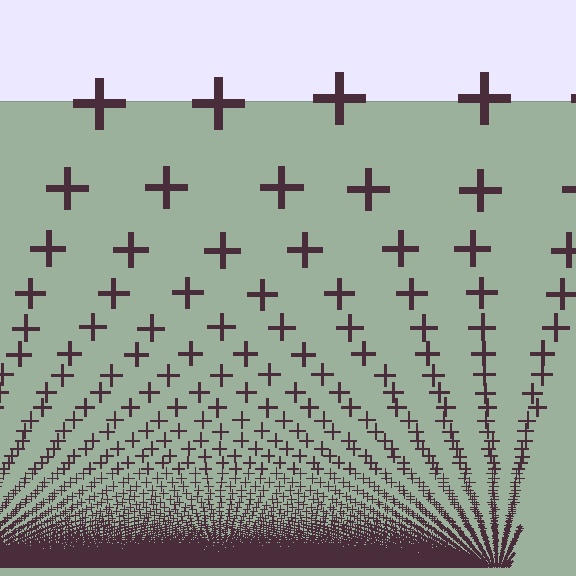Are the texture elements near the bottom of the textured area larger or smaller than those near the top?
Smaller. The gradient is inverted — elements near the bottom are smaller and denser.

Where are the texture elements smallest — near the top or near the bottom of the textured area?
Near the bottom.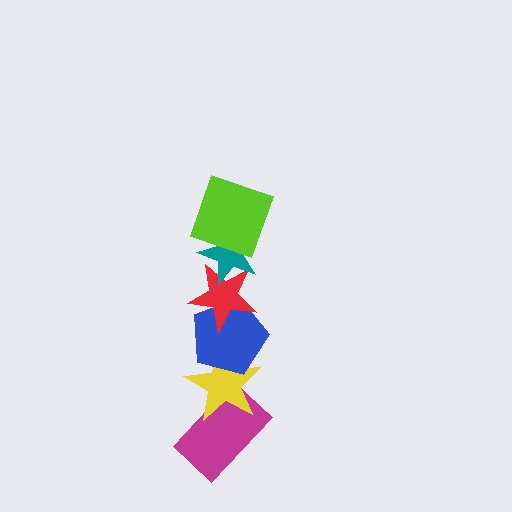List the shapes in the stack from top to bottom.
From top to bottom: the lime square, the teal star, the red star, the blue pentagon, the yellow star, the magenta rectangle.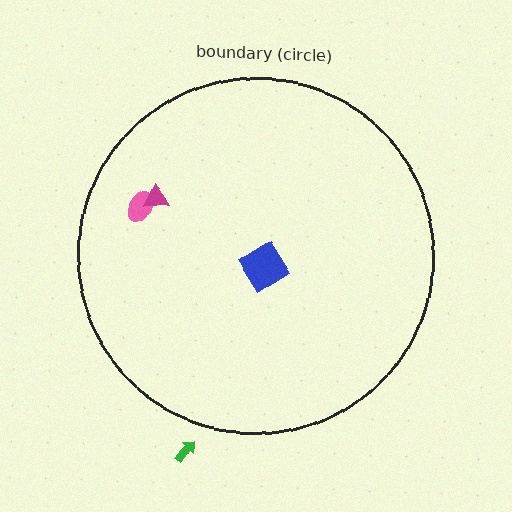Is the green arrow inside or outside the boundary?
Outside.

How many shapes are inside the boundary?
3 inside, 1 outside.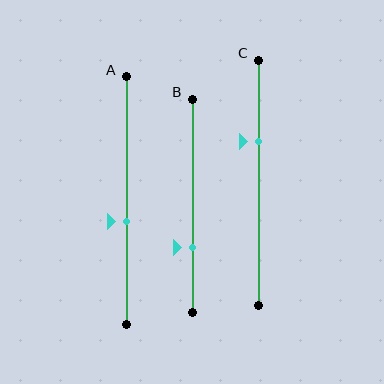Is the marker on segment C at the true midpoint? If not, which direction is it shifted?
No, the marker on segment C is shifted upward by about 17% of the segment length.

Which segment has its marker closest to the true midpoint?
Segment A has its marker closest to the true midpoint.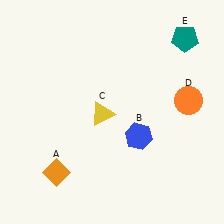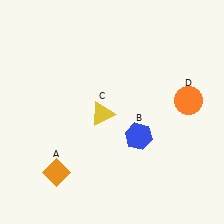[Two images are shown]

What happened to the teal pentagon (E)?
The teal pentagon (E) was removed in Image 2. It was in the top-right area of Image 1.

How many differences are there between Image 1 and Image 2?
There is 1 difference between the two images.